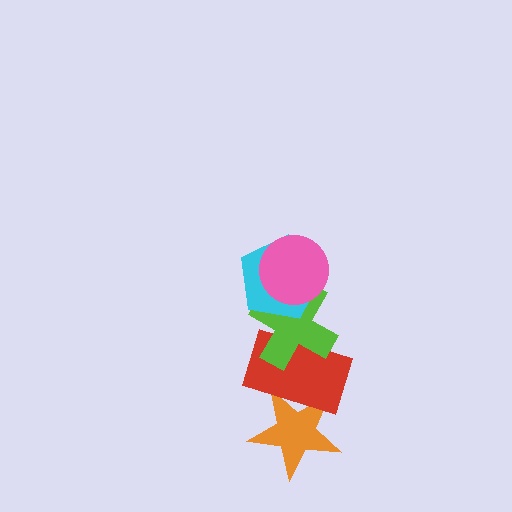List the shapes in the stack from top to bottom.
From top to bottom: the pink circle, the cyan pentagon, the lime cross, the red rectangle, the orange star.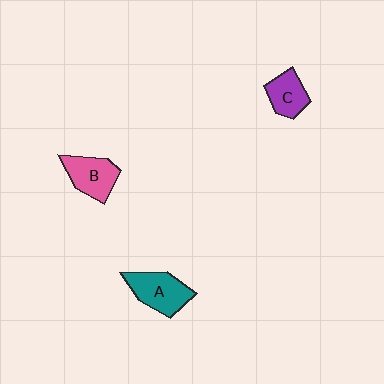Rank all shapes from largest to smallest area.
From largest to smallest: A (teal), B (pink), C (purple).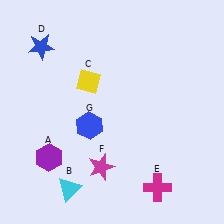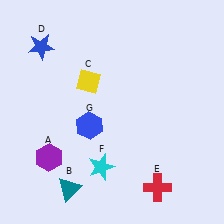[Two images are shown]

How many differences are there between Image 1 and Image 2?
There are 3 differences between the two images.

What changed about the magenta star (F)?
In Image 1, F is magenta. In Image 2, it changed to cyan.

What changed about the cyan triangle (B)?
In Image 1, B is cyan. In Image 2, it changed to teal.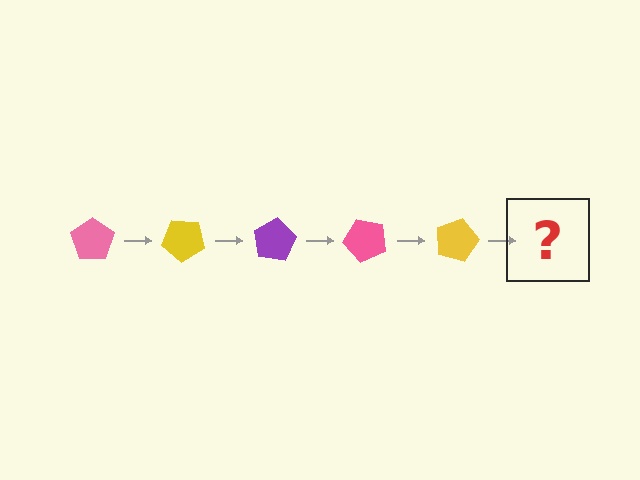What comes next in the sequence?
The next element should be a purple pentagon, rotated 200 degrees from the start.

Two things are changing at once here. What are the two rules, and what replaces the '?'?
The two rules are that it rotates 40 degrees each step and the color cycles through pink, yellow, and purple. The '?' should be a purple pentagon, rotated 200 degrees from the start.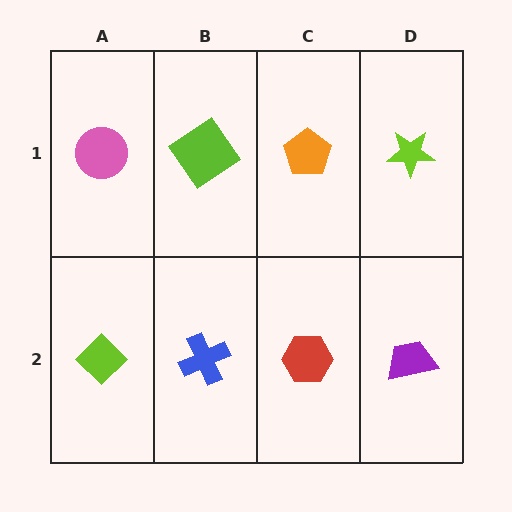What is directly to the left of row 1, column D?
An orange pentagon.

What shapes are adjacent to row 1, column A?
A lime diamond (row 2, column A), a lime diamond (row 1, column B).